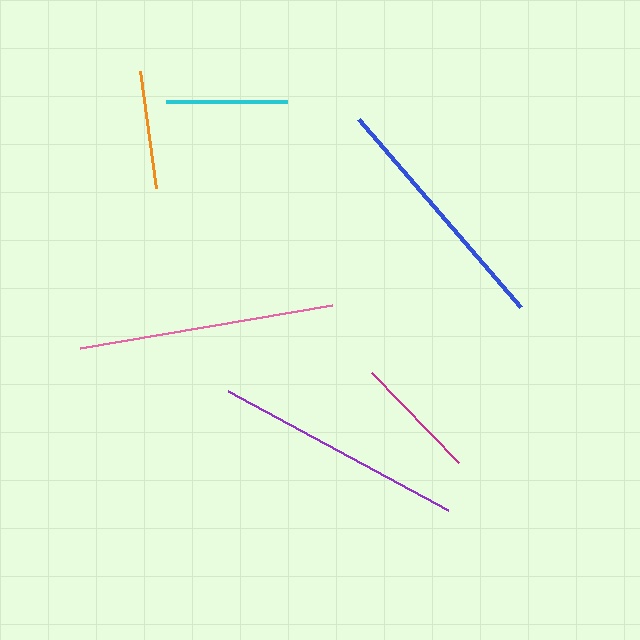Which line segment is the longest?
The pink line is the longest at approximately 256 pixels.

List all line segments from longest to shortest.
From longest to shortest: pink, purple, blue, magenta, cyan, orange.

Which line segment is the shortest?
The orange line is the shortest at approximately 119 pixels.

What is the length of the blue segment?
The blue segment is approximately 248 pixels long.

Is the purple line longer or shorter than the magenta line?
The purple line is longer than the magenta line.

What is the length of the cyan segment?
The cyan segment is approximately 121 pixels long.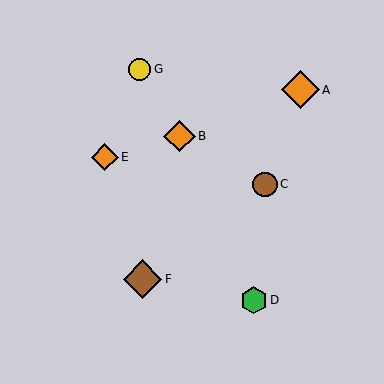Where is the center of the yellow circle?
The center of the yellow circle is at (140, 69).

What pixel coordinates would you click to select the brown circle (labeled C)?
Click at (265, 184) to select the brown circle C.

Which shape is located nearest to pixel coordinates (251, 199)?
The brown circle (labeled C) at (265, 184) is nearest to that location.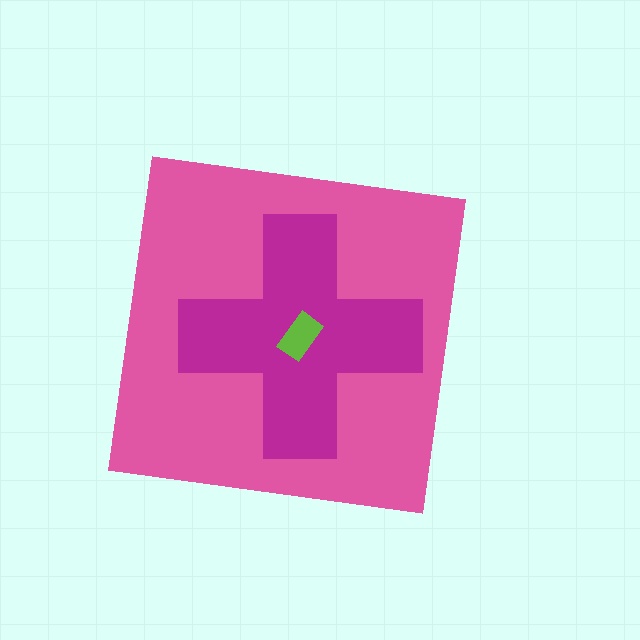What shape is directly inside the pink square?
The magenta cross.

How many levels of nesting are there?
3.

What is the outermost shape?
The pink square.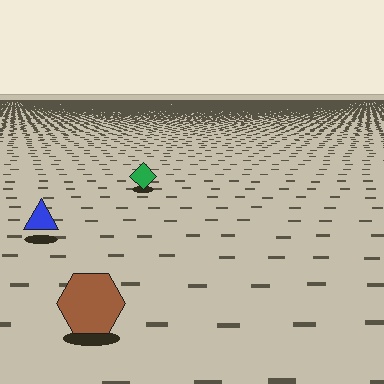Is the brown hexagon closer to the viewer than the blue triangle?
Yes. The brown hexagon is closer — you can tell from the texture gradient: the ground texture is coarser near it.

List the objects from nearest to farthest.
From nearest to farthest: the brown hexagon, the blue triangle, the green diamond.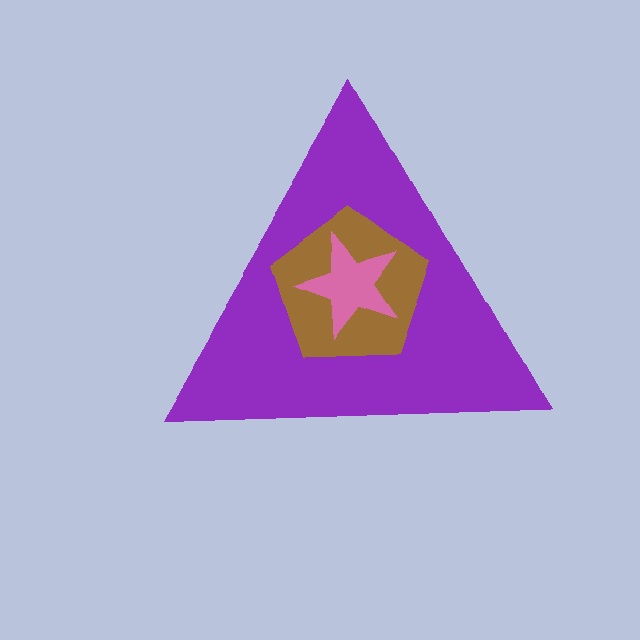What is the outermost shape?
The purple triangle.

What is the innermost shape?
The pink star.